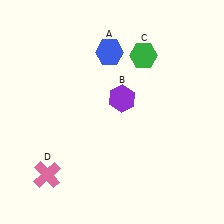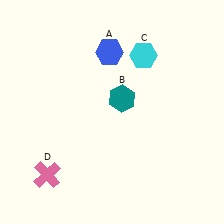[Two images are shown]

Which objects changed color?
B changed from purple to teal. C changed from green to cyan.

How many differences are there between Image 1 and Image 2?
There are 2 differences between the two images.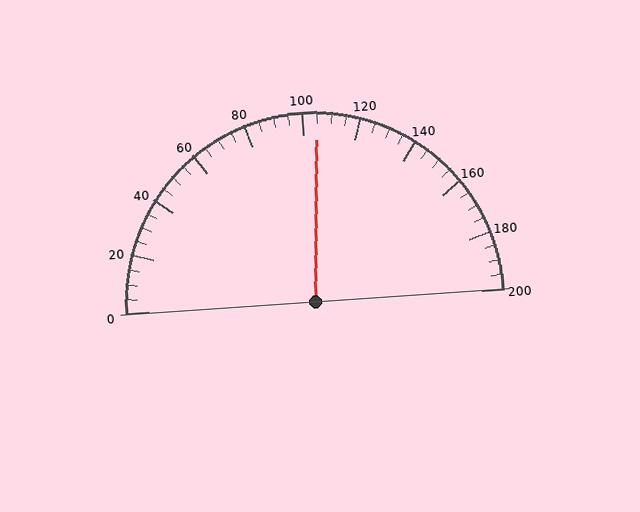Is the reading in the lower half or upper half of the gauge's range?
The reading is in the upper half of the range (0 to 200).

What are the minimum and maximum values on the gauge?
The gauge ranges from 0 to 200.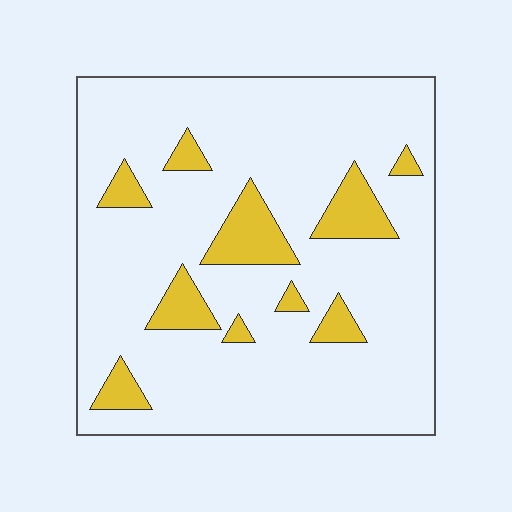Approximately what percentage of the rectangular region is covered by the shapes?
Approximately 15%.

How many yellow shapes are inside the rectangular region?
10.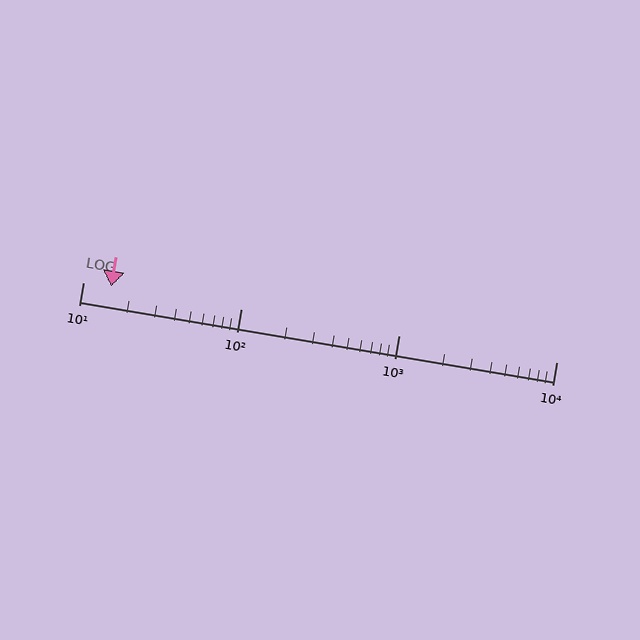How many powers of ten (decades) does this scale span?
The scale spans 3 decades, from 10 to 10000.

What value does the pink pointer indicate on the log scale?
The pointer indicates approximately 15.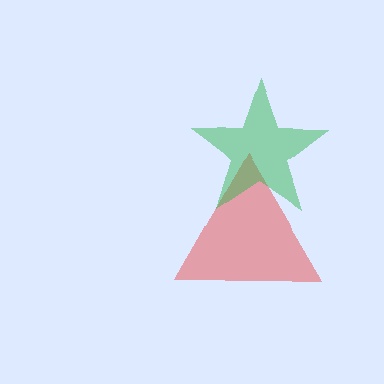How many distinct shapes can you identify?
There are 2 distinct shapes: a red triangle, a green star.